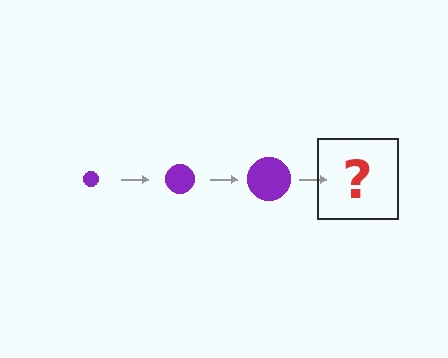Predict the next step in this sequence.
The next step is a purple circle, larger than the previous one.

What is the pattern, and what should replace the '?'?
The pattern is that the circle gets progressively larger each step. The '?' should be a purple circle, larger than the previous one.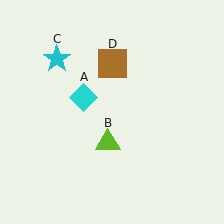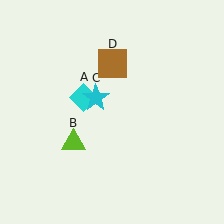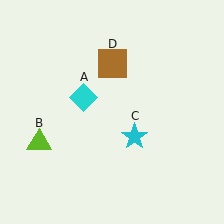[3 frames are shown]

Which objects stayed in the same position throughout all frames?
Cyan diamond (object A) and brown square (object D) remained stationary.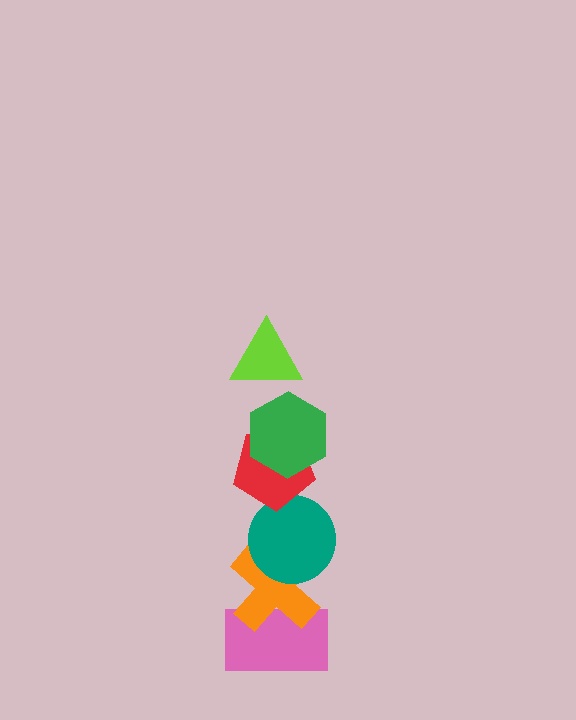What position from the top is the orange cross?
The orange cross is 5th from the top.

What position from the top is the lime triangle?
The lime triangle is 1st from the top.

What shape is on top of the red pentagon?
The green hexagon is on top of the red pentagon.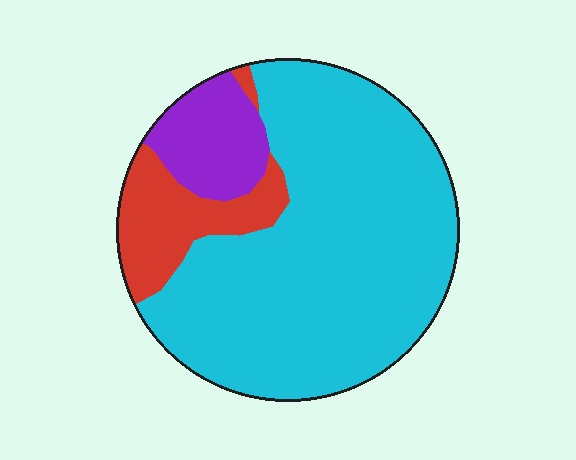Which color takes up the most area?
Cyan, at roughly 75%.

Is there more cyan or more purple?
Cyan.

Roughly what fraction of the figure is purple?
Purple covers around 10% of the figure.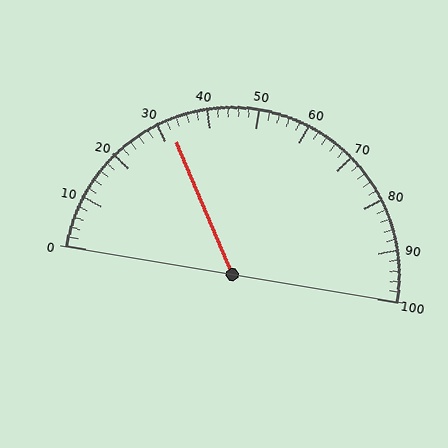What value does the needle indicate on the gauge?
The needle indicates approximately 32.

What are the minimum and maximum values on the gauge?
The gauge ranges from 0 to 100.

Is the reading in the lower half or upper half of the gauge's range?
The reading is in the lower half of the range (0 to 100).